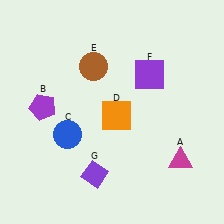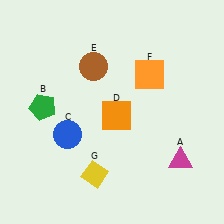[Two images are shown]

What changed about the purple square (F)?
In Image 1, F is purple. In Image 2, it changed to orange.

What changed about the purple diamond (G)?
In Image 1, G is purple. In Image 2, it changed to yellow.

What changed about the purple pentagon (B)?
In Image 1, B is purple. In Image 2, it changed to green.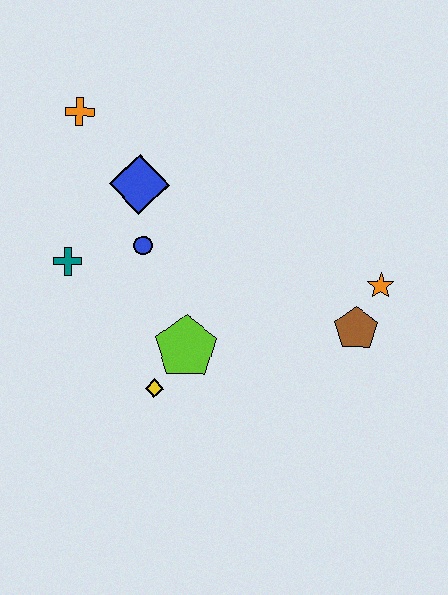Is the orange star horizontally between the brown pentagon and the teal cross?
No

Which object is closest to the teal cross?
The blue circle is closest to the teal cross.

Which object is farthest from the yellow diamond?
The orange cross is farthest from the yellow diamond.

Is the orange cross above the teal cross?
Yes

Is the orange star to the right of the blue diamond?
Yes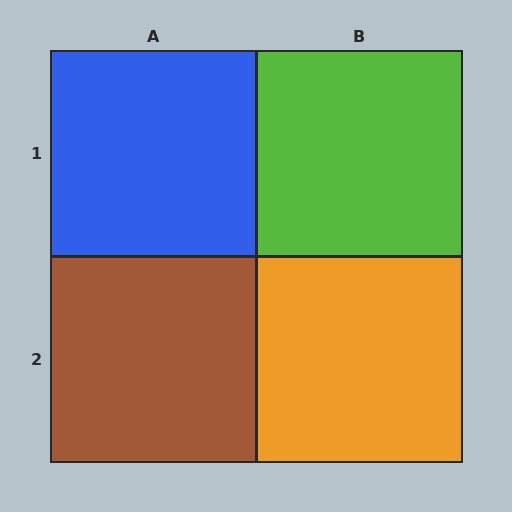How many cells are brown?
1 cell is brown.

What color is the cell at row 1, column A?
Blue.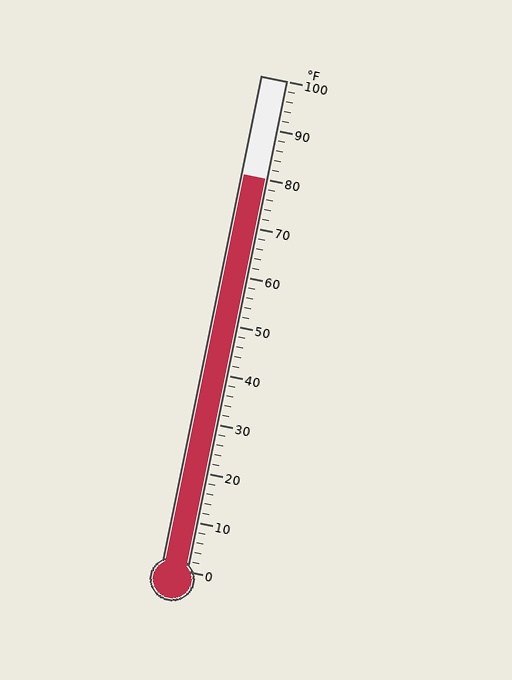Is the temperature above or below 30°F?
The temperature is above 30°F.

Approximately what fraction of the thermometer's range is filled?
The thermometer is filled to approximately 80% of its range.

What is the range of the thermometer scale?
The thermometer scale ranges from 0°F to 100°F.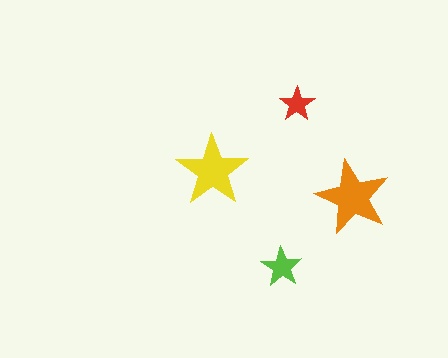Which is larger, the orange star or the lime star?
The orange one.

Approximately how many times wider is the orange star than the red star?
About 2 times wider.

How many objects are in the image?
There are 4 objects in the image.